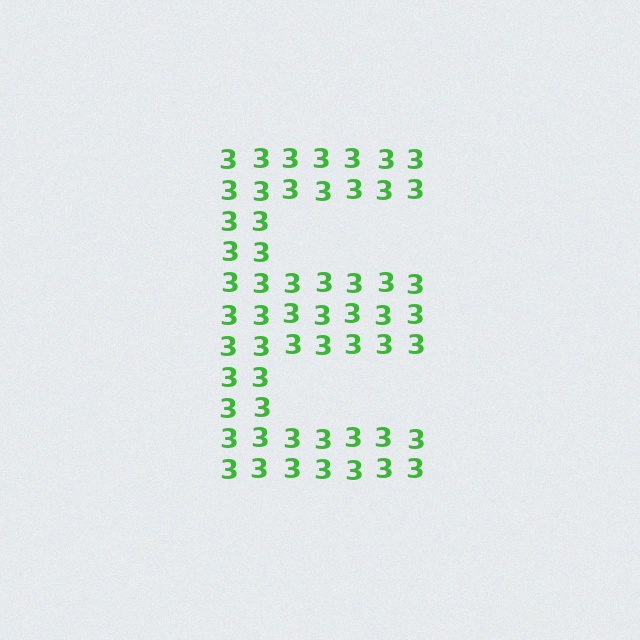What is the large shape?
The large shape is the letter E.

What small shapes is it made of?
It is made of small digit 3's.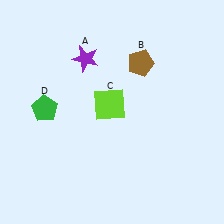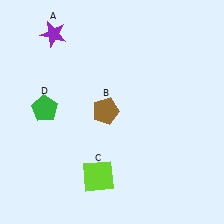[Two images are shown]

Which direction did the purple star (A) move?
The purple star (A) moved left.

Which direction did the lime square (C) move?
The lime square (C) moved down.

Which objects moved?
The objects that moved are: the purple star (A), the brown pentagon (B), the lime square (C).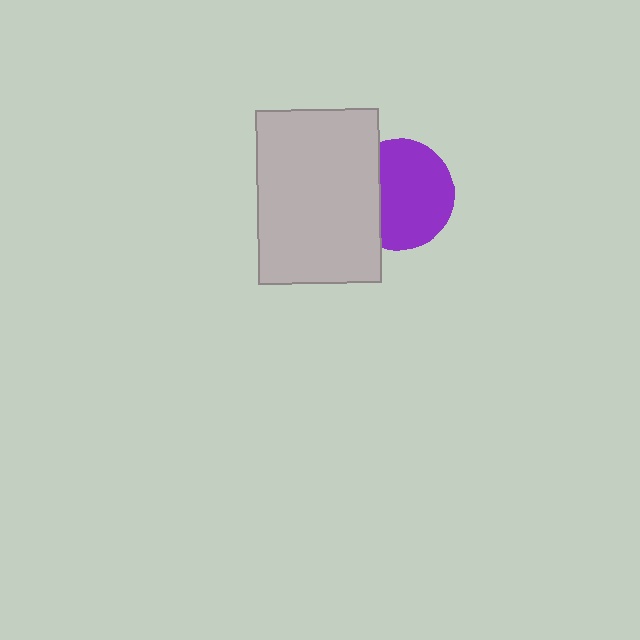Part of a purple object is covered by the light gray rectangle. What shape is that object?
It is a circle.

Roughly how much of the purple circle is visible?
Most of it is visible (roughly 70%).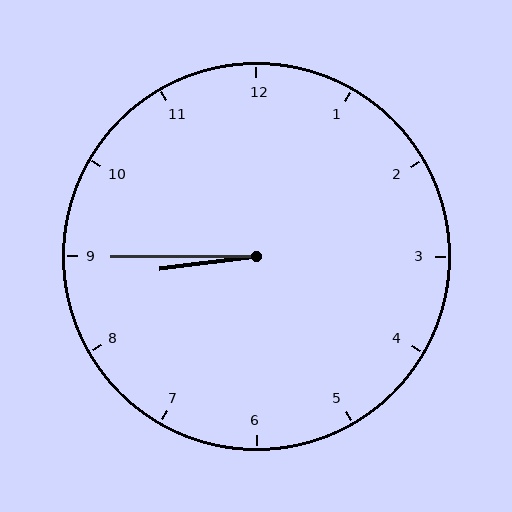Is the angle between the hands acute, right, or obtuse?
It is acute.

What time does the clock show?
8:45.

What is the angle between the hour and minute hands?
Approximately 8 degrees.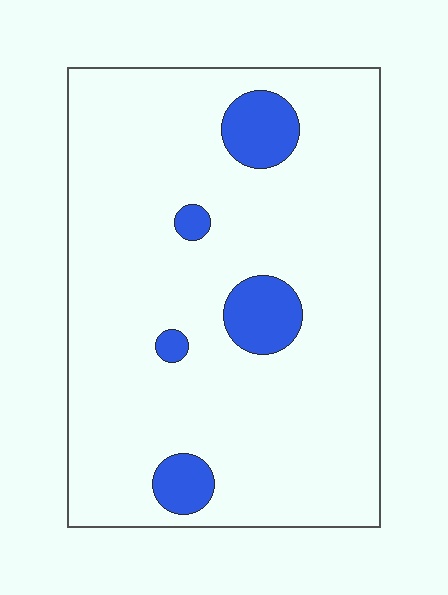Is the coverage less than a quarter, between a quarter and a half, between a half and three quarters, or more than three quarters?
Less than a quarter.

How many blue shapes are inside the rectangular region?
5.